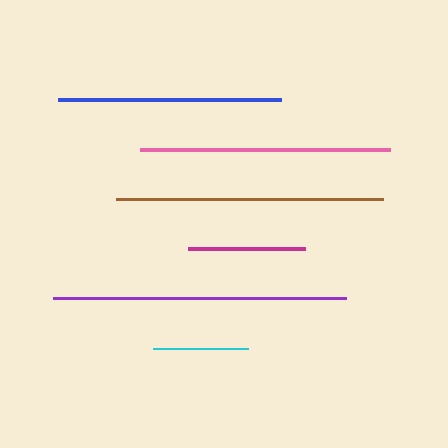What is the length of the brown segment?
The brown segment is approximately 267 pixels long.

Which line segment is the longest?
The purple line is the longest at approximately 293 pixels.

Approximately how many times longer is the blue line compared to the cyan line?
The blue line is approximately 2.3 times the length of the cyan line.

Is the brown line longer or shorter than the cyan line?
The brown line is longer than the cyan line.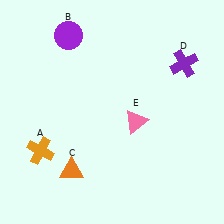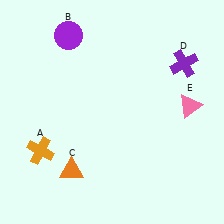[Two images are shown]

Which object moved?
The pink triangle (E) moved right.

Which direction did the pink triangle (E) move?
The pink triangle (E) moved right.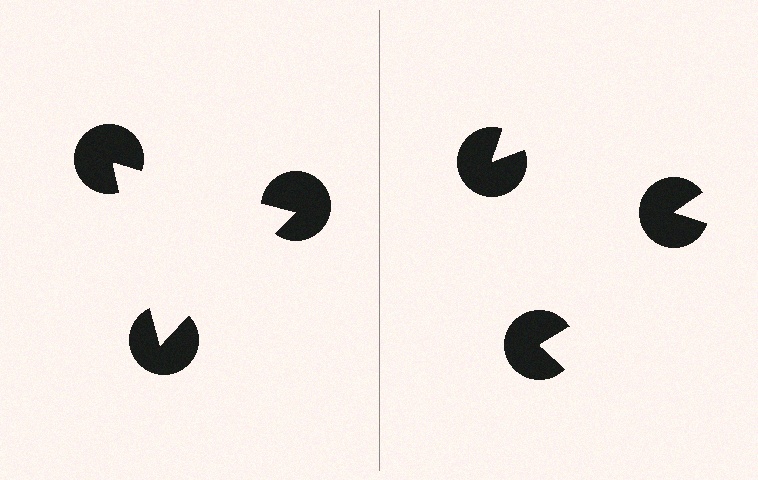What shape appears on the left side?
An illusory triangle.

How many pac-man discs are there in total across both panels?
6 — 3 on each side.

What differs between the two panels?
The pac-man discs are positioned identically on both sides; only the wedge orientations differ. On the left they align to a triangle; on the right they are misaligned.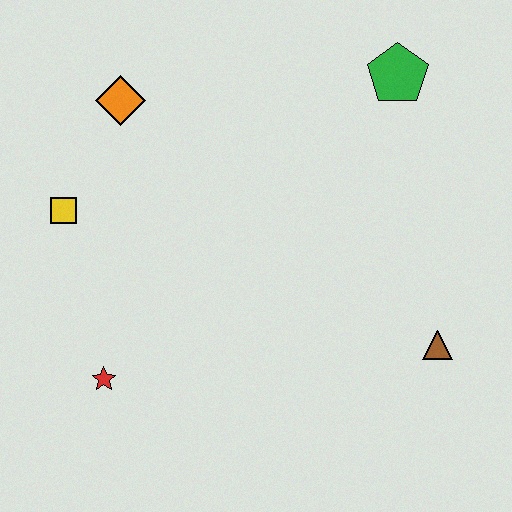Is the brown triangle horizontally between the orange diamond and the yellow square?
No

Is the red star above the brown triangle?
No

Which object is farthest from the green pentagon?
The red star is farthest from the green pentagon.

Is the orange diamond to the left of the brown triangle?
Yes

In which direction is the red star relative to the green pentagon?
The red star is below the green pentagon.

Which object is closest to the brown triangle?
The green pentagon is closest to the brown triangle.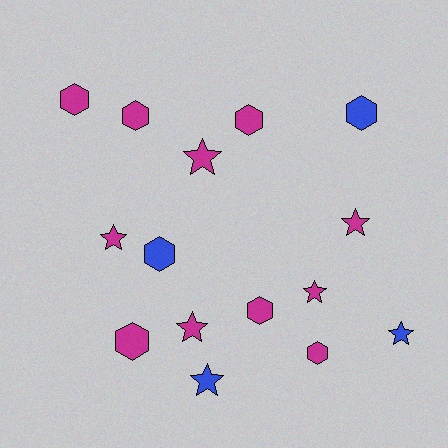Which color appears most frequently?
Magenta, with 11 objects.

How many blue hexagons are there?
There are 2 blue hexagons.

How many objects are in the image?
There are 15 objects.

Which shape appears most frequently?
Hexagon, with 8 objects.